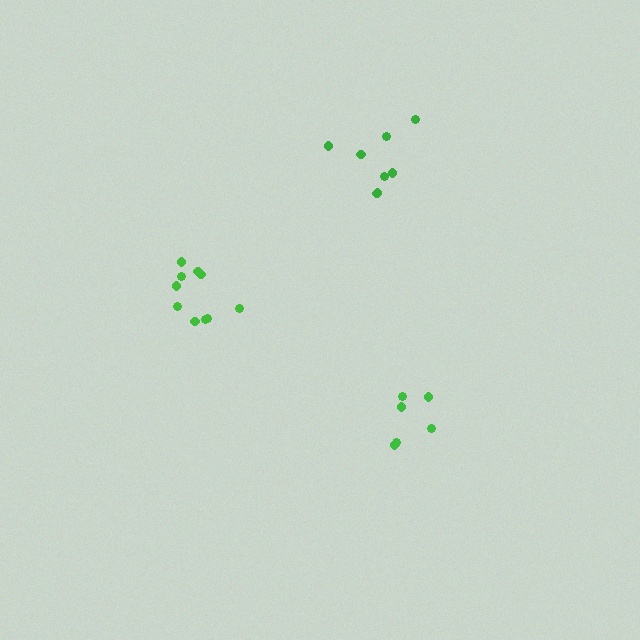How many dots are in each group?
Group 1: 8 dots, Group 2: 10 dots, Group 3: 6 dots (24 total).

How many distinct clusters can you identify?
There are 3 distinct clusters.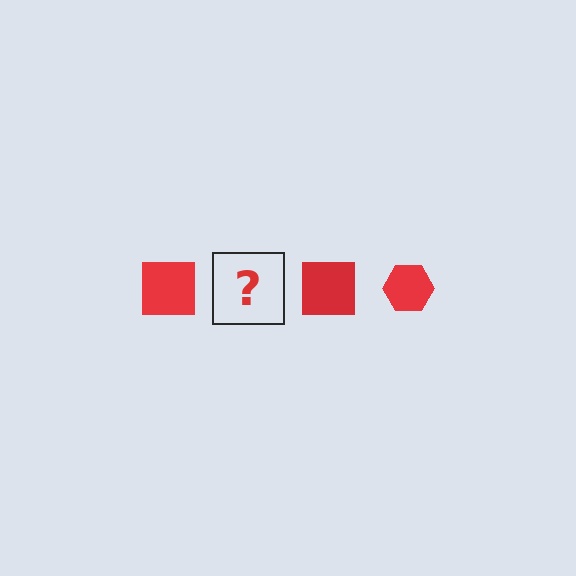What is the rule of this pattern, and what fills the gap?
The rule is that the pattern cycles through square, hexagon shapes in red. The gap should be filled with a red hexagon.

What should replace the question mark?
The question mark should be replaced with a red hexagon.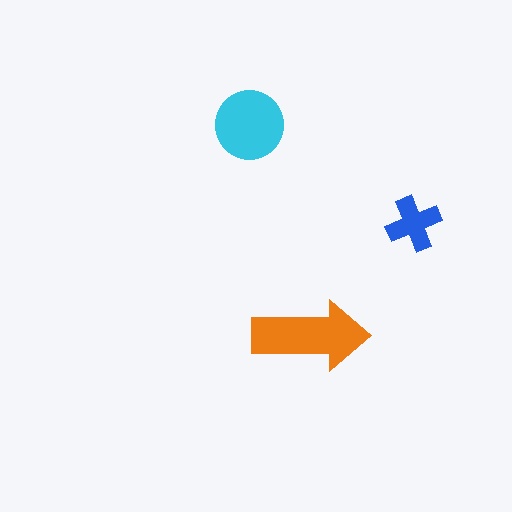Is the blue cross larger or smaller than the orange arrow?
Smaller.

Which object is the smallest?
The blue cross.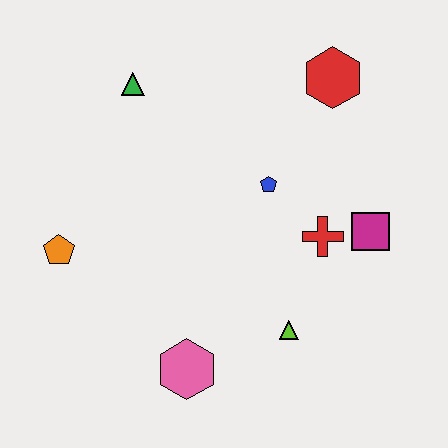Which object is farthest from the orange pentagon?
The red hexagon is farthest from the orange pentagon.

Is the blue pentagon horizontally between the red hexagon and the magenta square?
No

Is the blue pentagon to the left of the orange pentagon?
No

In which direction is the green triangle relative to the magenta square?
The green triangle is to the left of the magenta square.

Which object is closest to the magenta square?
The red cross is closest to the magenta square.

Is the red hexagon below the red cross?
No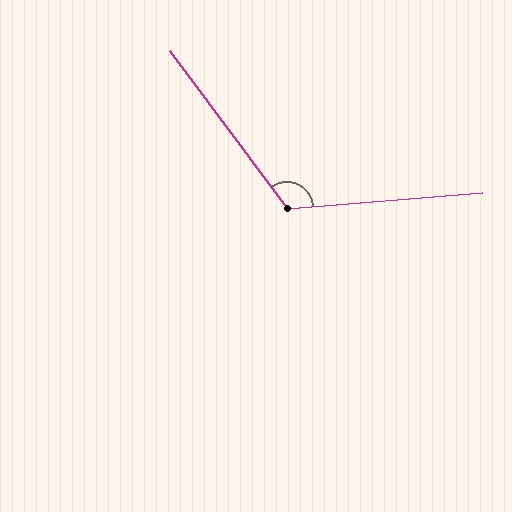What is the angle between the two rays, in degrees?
Approximately 122 degrees.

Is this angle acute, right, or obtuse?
It is obtuse.